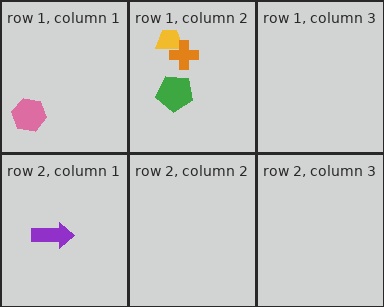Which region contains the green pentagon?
The row 1, column 2 region.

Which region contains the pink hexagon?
The row 1, column 1 region.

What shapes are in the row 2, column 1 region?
The purple arrow.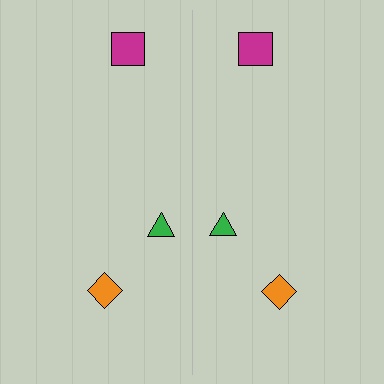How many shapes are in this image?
There are 6 shapes in this image.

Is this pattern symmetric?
Yes, this pattern has bilateral (reflection) symmetry.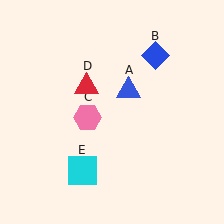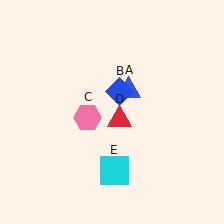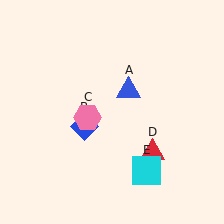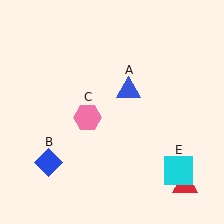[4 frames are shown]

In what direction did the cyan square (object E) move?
The cyan square (object E) moved right.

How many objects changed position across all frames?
3 objects changed position: blue diamond (object B), red triangle (object D), cyan square (object E).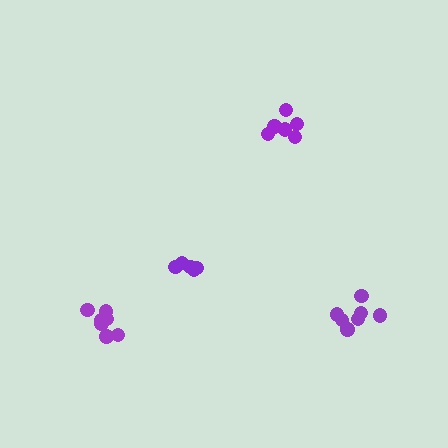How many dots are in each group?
Group 1: 7 dots, Group 2: 6 dots, Group 3: 7 dots, Group 4: 5 dots (25 total).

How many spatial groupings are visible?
There are 4 spatial groupings.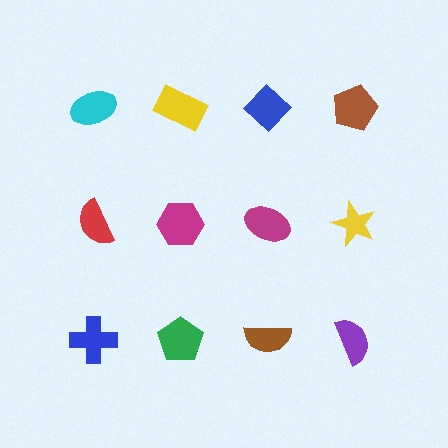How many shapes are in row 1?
4 shapes.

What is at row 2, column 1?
A red semicircle.